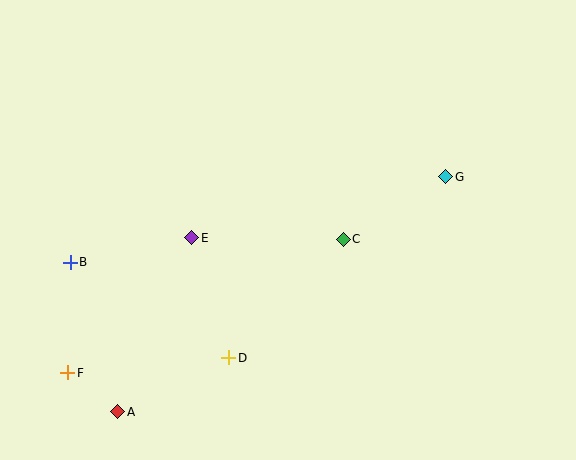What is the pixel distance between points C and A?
The distance between C and A is 284 pixels.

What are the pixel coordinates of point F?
Point F is at (68, 373).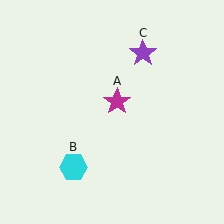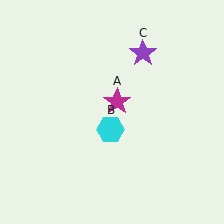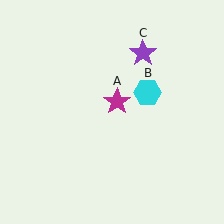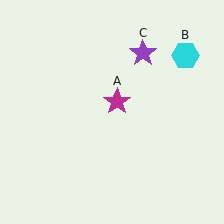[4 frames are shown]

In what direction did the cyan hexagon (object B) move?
The cyan hexagon (object B) moved up and to the right.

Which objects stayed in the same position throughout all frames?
Magenta star (object A) and purple star (object C) remained stationary.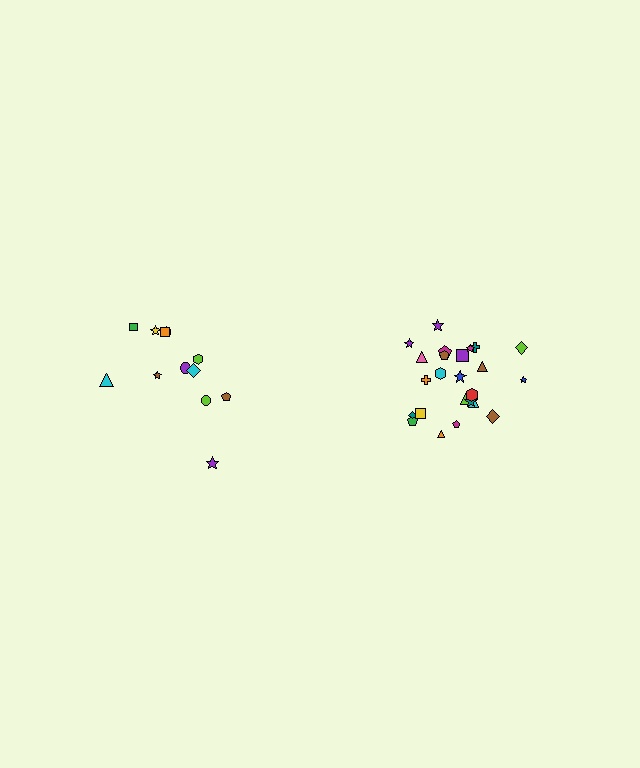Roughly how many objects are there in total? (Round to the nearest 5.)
Roughly 35 objects in total.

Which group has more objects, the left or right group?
The right group.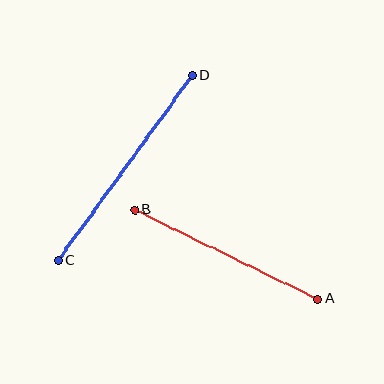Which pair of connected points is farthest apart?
Points C and D are farthest apart.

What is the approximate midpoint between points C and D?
The midpoint is at approximately (125, 168) pixels.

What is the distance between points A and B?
The distance is approximately 203 pixels.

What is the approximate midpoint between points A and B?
The midpoint is at approximately (226, 254) pixels.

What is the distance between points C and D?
The distance is approximately 229 pixels.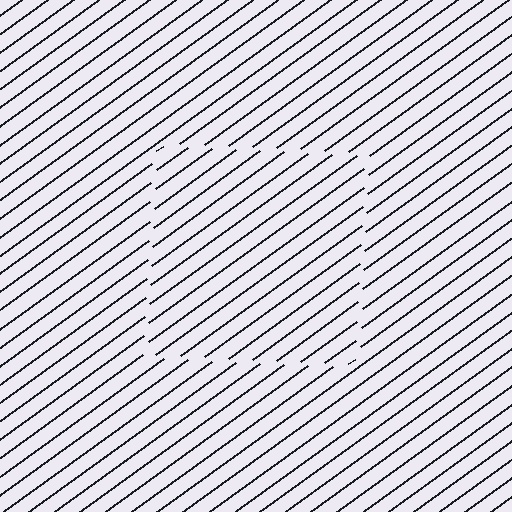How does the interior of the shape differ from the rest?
The interior of the shape contains the same grating, shifted by half a period — the contour is defined by the phase discontinuity where line-ends from the inner and outer gratings abut.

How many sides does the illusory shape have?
4 sides — the line-ends trace a square.